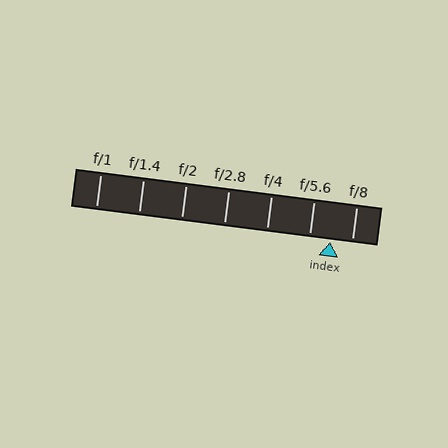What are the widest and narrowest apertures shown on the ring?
The widest aperture shown is f/1 and the narrowest is f/8.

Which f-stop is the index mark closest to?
The index mark is closest to f/8.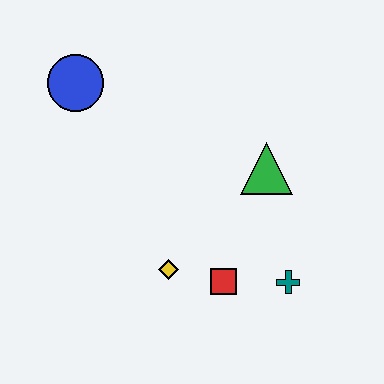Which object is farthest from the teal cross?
The blue circle is farthest from the teal cross.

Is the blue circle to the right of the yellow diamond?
No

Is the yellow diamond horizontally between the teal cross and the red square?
No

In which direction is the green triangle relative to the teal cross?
The green triangle is above the teal cross.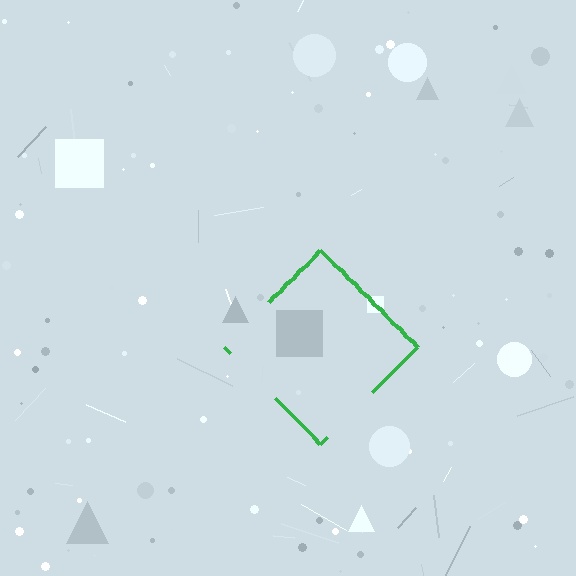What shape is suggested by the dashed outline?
The dashed outline suggests a diamond.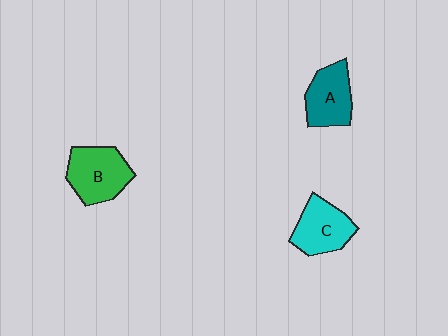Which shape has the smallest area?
Shape A (teal).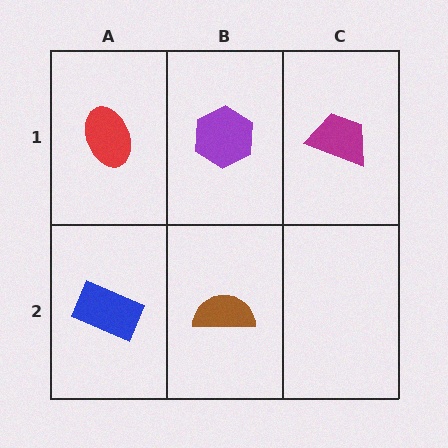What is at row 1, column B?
A purple hexagon.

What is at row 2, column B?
A brown semicircle.